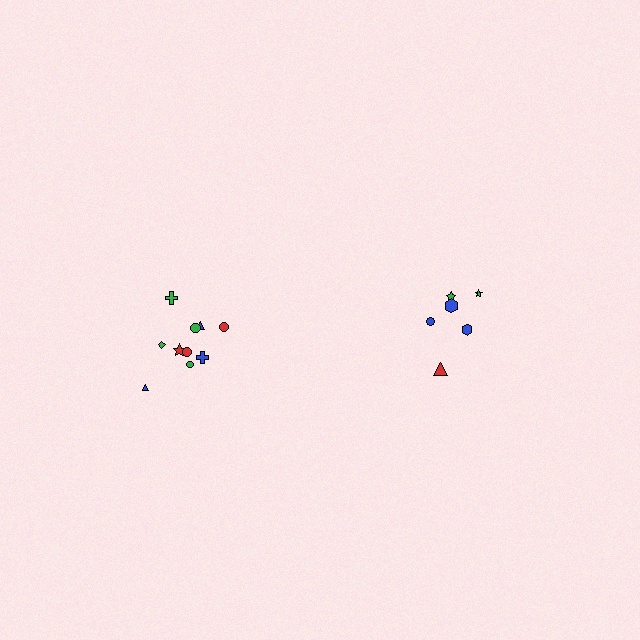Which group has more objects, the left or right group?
The left group.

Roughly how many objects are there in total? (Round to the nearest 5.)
Roughly 15 objects in total.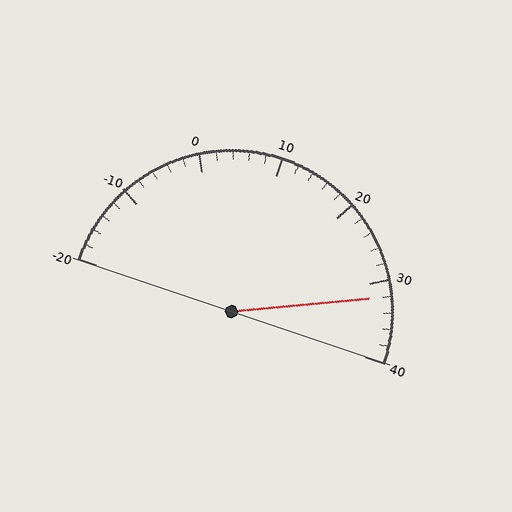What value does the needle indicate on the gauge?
The needle indicates approximately 32.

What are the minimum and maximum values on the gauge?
The gauge ranges from -20 to 40.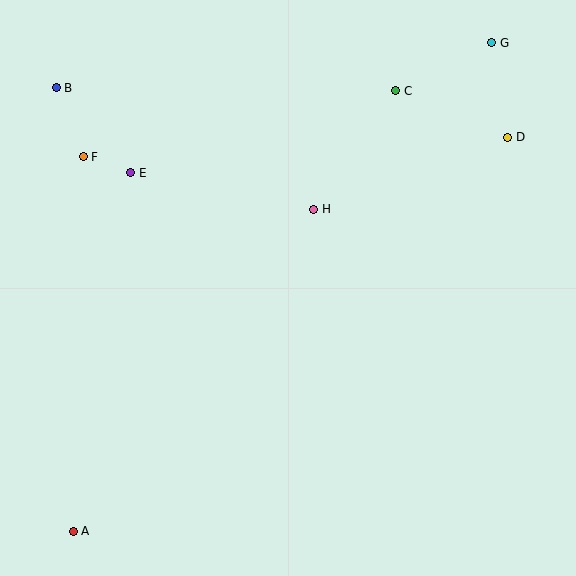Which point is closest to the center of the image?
Point H at (314, 209) is closest to the center.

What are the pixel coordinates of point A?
Point A is at (73, 531).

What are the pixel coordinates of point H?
Point H is at (314, 209).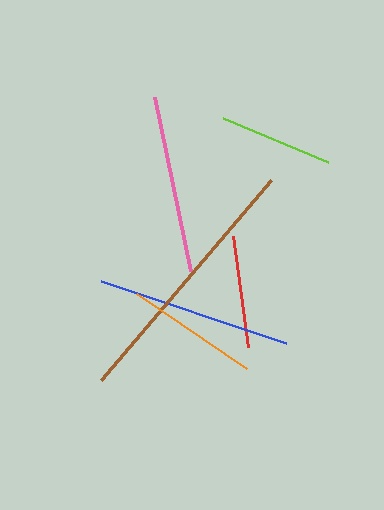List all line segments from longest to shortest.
From longest to shortest: brown, blue, pink, orange, lime, red.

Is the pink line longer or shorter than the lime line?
The pink line is longer than the lime line.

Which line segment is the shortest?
The red line is the shortest at approximately 112 pixels.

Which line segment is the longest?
The brown line is the longest at approximately 263 pixels.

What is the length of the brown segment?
The brown segment is approximately 263 pixels long.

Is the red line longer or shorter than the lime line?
The lime line is longer than the red line.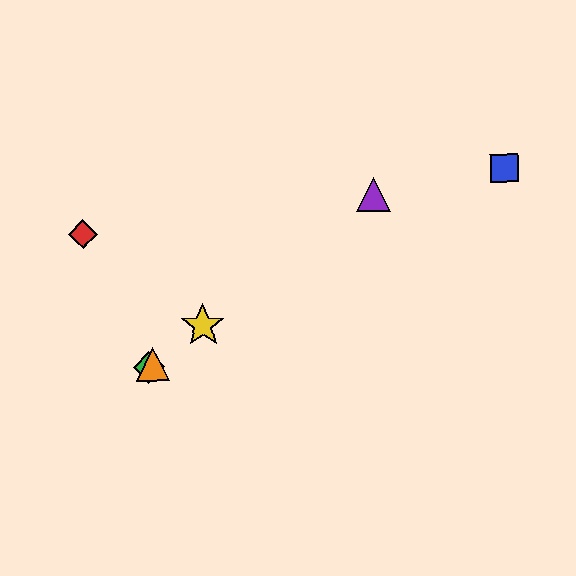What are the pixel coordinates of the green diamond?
The green diamond is at (149, 367).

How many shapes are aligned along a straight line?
4 shapes (the green diamond, the yellow star, the purple triangle, the orange triangle) are aligned along a straight line.